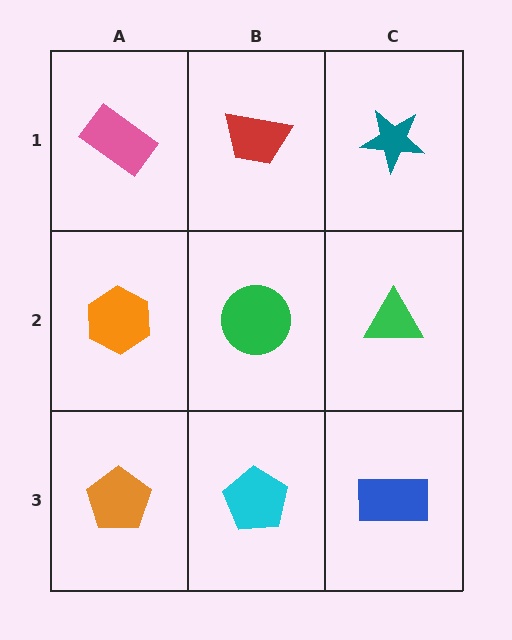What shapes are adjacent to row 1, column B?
A green circle (row 2, column B), a pink rectangle (row 1, column A), a teal star (row 1, column C).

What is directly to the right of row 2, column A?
A green circle.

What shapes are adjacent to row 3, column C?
A green triangle (row 2, column C), a cyan pentagon (row 3, column B).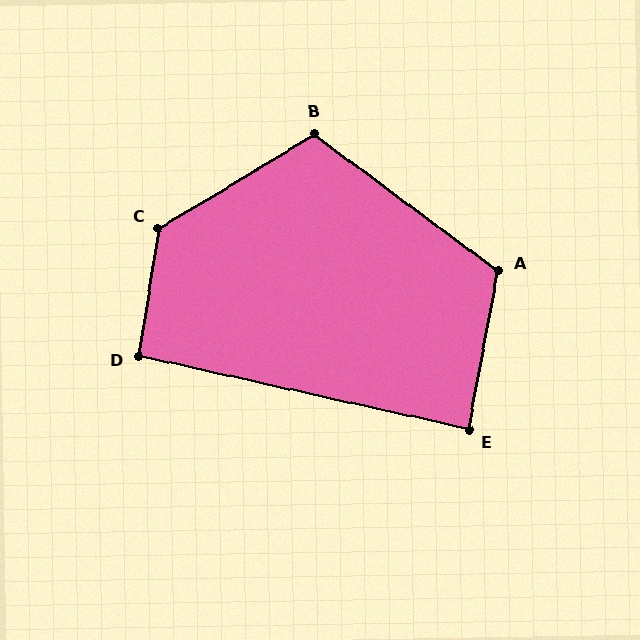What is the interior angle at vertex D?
Approximately 93 degrees (approximately right).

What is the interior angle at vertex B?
Approximately 113 degrees (obtuse).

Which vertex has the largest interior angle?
C, at approximately 130 degrees.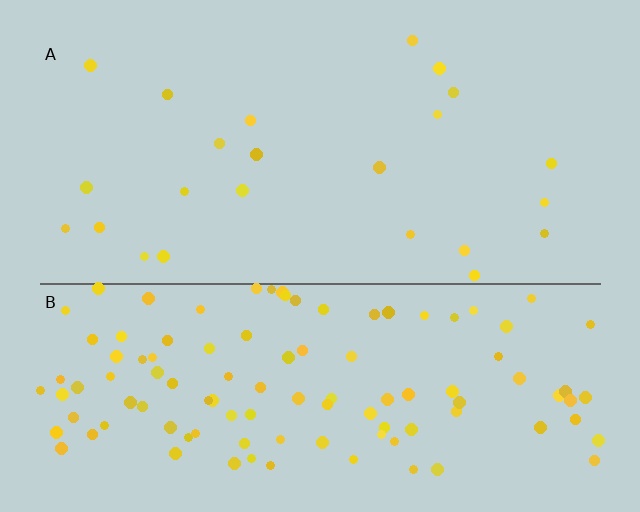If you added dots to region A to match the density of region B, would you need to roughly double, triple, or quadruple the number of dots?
Approximately quadruple.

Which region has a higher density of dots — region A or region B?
B (the bottom).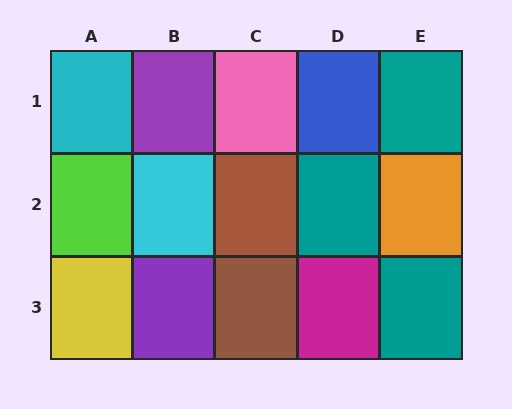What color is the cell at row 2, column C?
Brown.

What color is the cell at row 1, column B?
Purple.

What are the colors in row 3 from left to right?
Yellow, purple, brown, magenta, teal.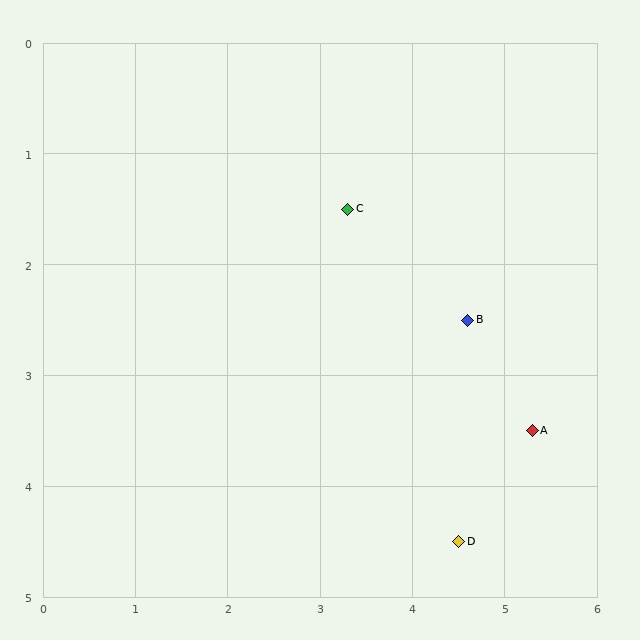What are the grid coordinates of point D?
Point D is at approximately (4.5, 4.5).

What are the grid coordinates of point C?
Point C is at approximately (3.3, 1.5).